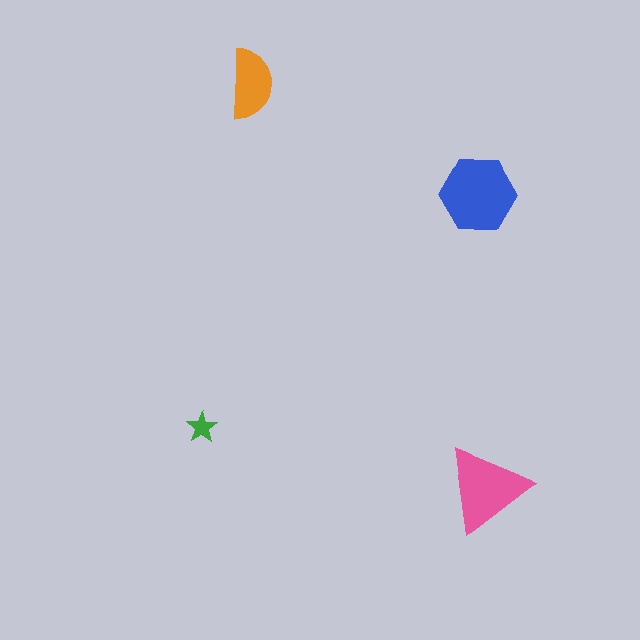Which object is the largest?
The blue hexagon.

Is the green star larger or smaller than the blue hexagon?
Smaller.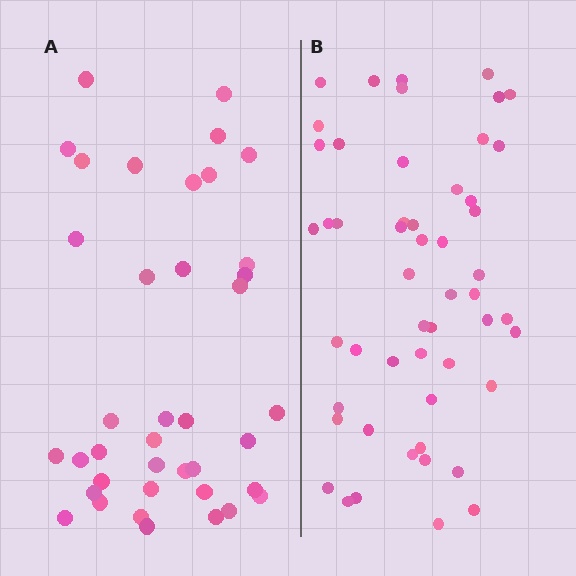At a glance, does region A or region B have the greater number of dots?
Region B (the right region) has more dots.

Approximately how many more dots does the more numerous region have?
Region B has approximately 15 more dots than region A.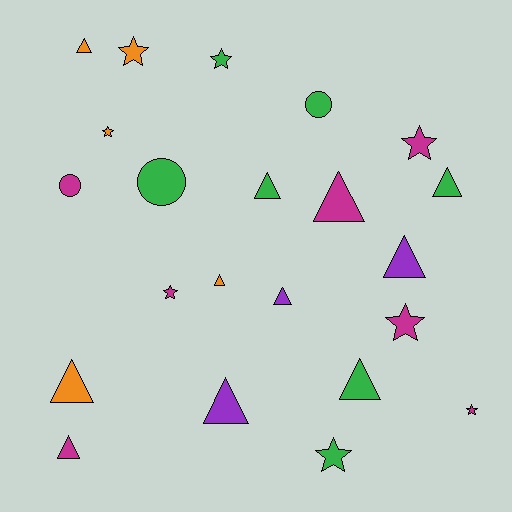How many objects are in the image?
There are 22 objects.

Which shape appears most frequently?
Triangle, with 11 objects.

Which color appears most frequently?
Green, with 7 objects.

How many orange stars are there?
There are 2 orange stars.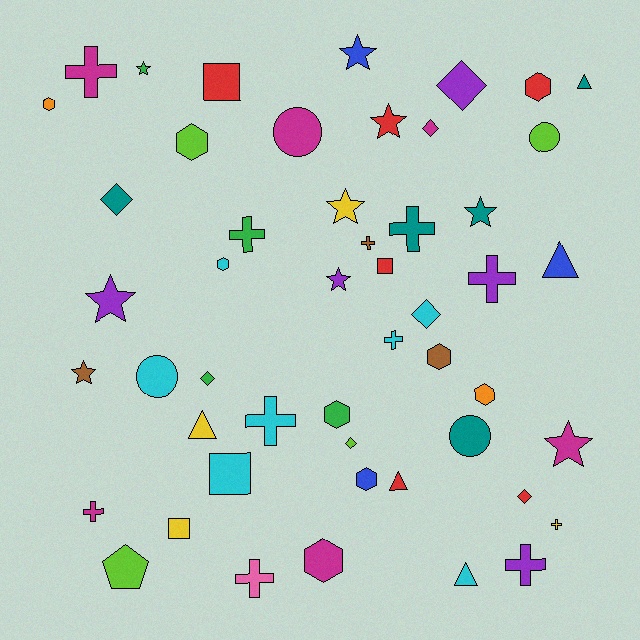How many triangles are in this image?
There are 5 triangles.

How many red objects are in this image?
There are 6 red objects.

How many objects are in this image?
There are 50 objects.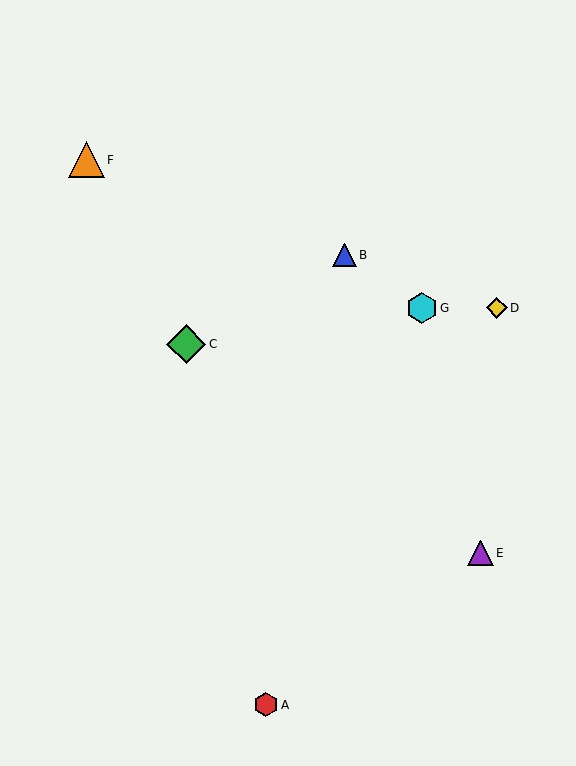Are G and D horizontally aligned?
Yes, both are at y≈308.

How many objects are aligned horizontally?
2 objects (D, G) are aligned horizontally.